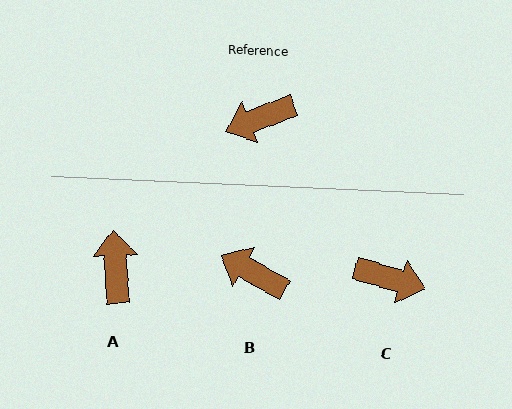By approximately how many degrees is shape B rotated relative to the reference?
Approximately 50 degrees clockwise.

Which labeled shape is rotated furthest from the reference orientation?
C, about 142 degrees away.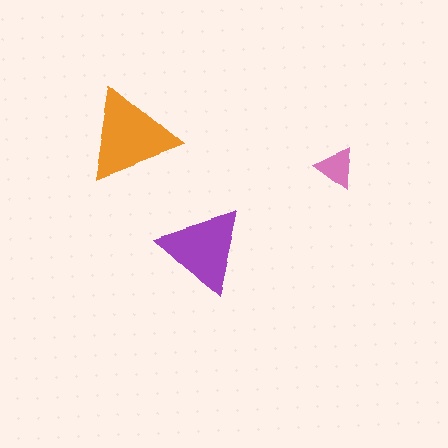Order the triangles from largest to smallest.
the orange one, the purple one, the pink one.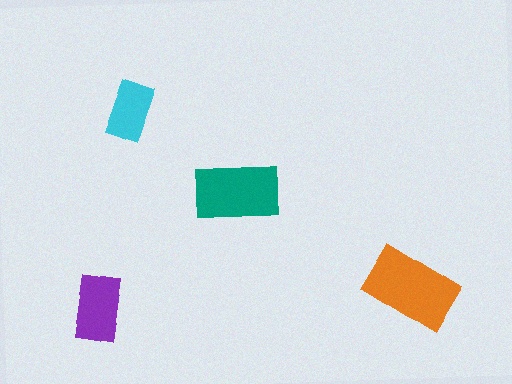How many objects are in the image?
There are 4 objects in the image.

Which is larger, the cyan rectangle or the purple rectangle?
The purple one.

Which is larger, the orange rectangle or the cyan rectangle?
The orange one.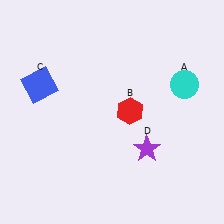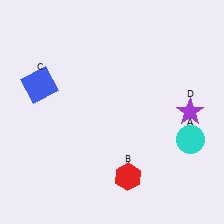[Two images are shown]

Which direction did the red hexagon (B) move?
The red hexagon (B) moved down.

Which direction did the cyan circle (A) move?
The cyan circle (A) moved down.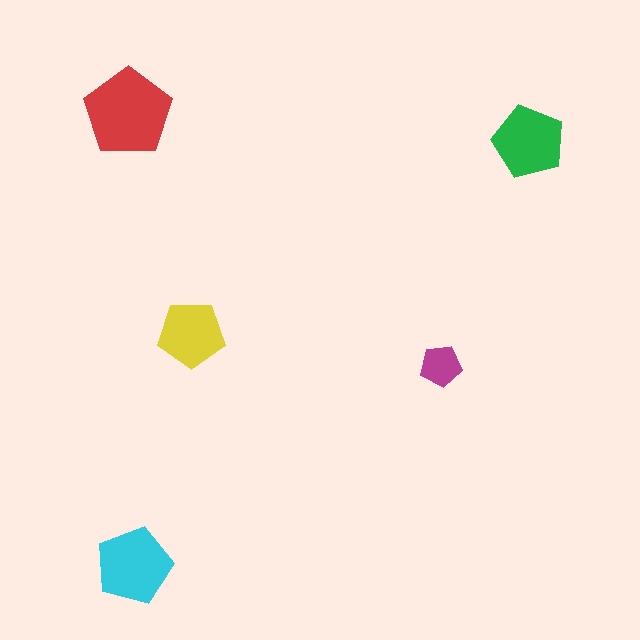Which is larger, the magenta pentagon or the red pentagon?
The red one.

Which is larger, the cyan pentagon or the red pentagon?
The red one.